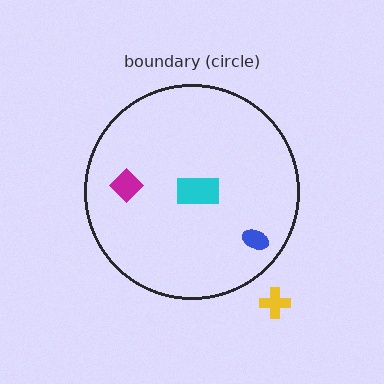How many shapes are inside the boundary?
3 inside, 1 outside.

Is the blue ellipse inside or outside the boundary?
Inside.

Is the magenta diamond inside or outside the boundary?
Inside.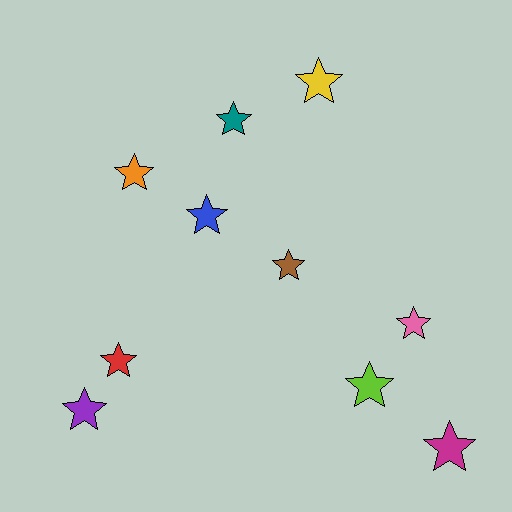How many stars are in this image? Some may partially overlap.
There are 10 stars.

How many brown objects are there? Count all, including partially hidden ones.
There is 1 brown object.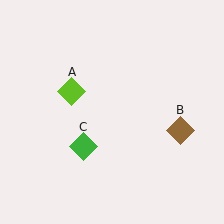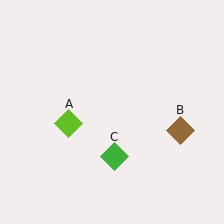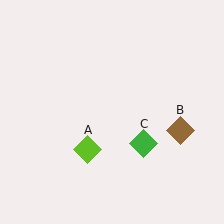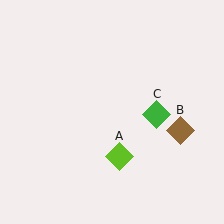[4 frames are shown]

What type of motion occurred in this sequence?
The lime diamond (object A), green diamond (object C) rotated counterclockwise around the center of the scene.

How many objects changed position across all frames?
2 objects changed position: lime diamond (object A), green diamond (object C).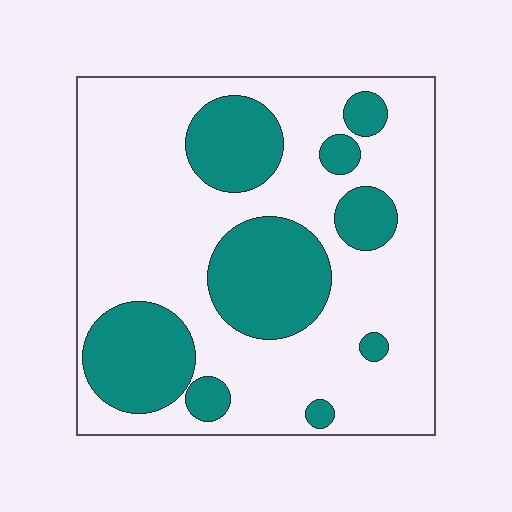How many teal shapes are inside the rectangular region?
9.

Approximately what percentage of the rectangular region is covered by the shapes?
Approximately 30%.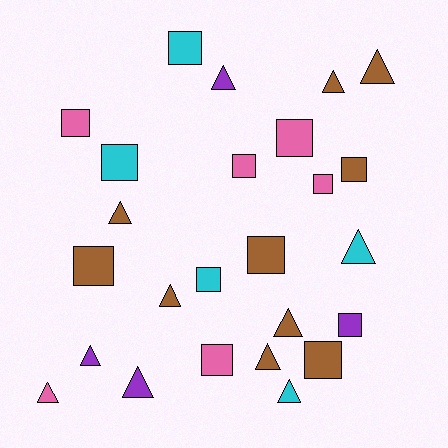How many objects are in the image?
There are 25 objects.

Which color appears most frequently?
Brown, with 10 objects.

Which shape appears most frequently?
Square, with 13 objects.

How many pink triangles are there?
There is 1 pink triangle.